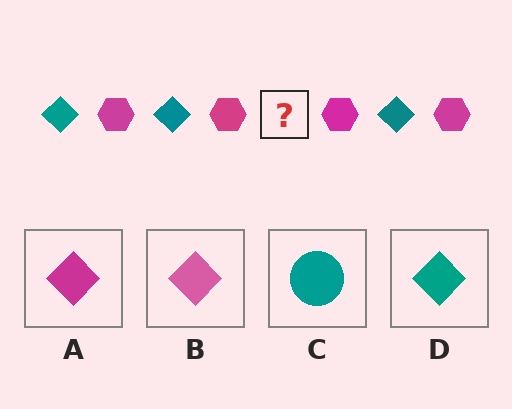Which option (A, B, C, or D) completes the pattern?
D.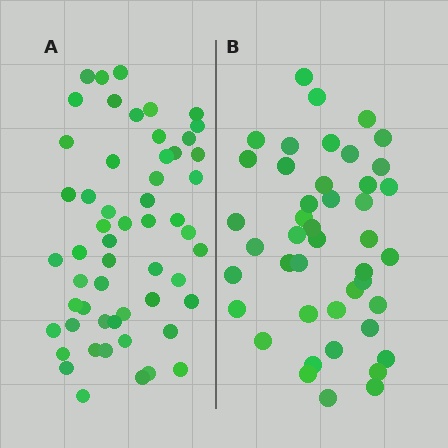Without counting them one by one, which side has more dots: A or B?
Region A (the left region) has more dots.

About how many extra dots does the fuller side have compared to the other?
Region A has roughly 12 or so more dots than region B.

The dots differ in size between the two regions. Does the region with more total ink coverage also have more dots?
No. Region B has more total ink coverage because its dots are larger, but region A actually contains more individual dots. Total area can be misleading — the number of items is what matters here.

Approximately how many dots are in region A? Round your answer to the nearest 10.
About 60 dots. (The exact count is 55, which rounds to 60.)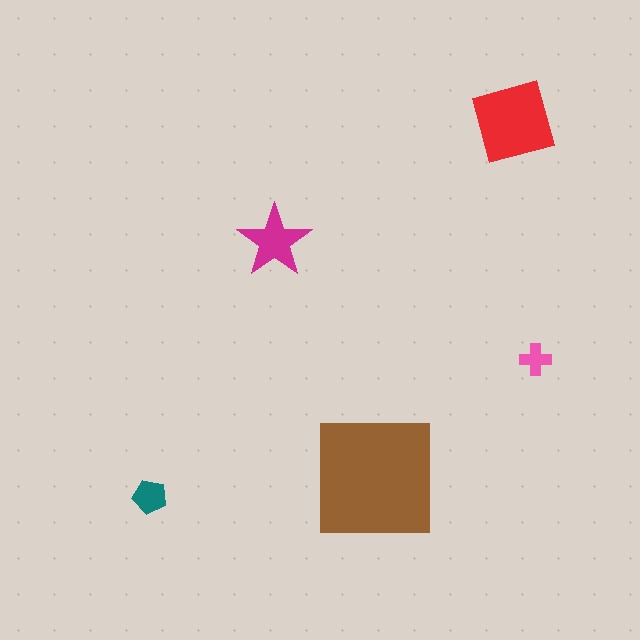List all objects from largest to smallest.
The brown square, the red diamond, the magenta star, the teal pentagon, the pink cross.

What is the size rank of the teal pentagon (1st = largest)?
4th.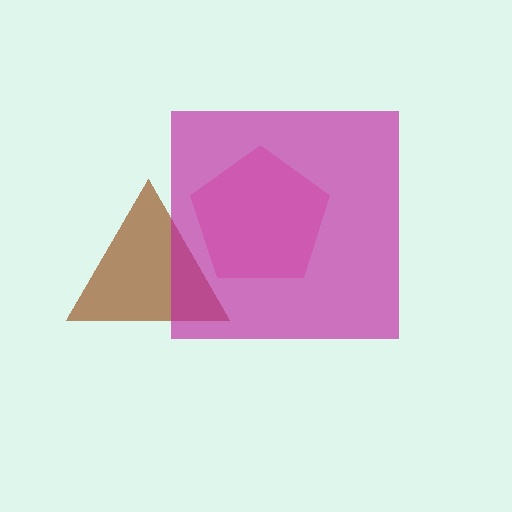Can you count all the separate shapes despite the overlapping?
Yes, there are 3 separate shapes.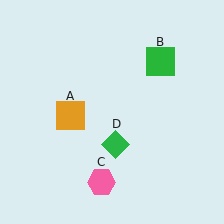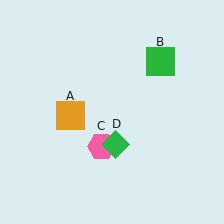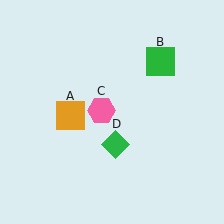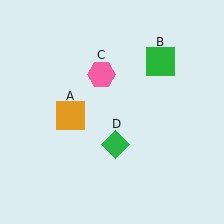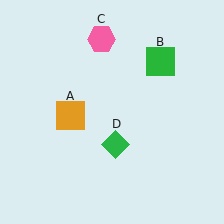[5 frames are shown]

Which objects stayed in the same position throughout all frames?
Orange square (object A) and green square (object B) and green diamond (object D) remained stationary.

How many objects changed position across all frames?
1 object changed position: pink hexagon (object C).